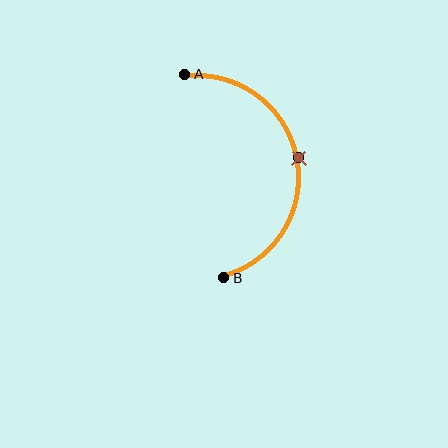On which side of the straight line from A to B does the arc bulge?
The arc bulges to the right of the straight line connecting A and B.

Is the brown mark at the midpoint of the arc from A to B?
Yes. The brown mark lies on the arc at equal arc-length from both A and B — it is the arc midpoint.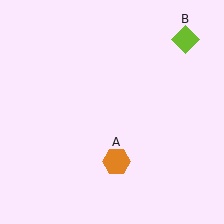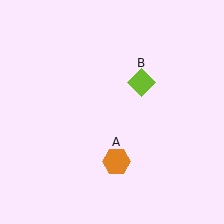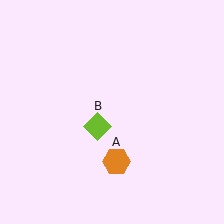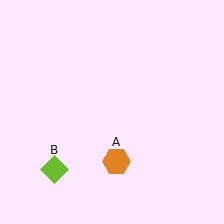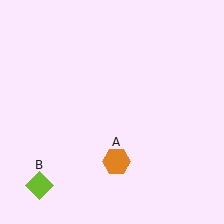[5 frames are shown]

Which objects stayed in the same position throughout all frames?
Orange hexagon (object A) remained stationary.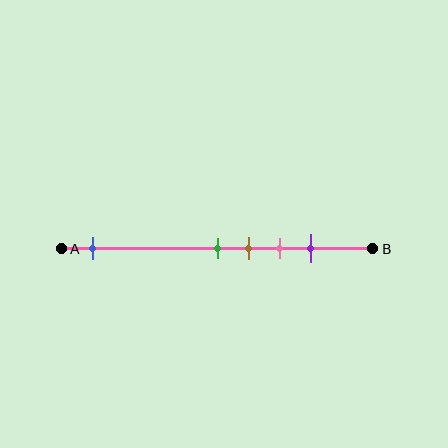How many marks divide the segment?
There are 5 marks dividing the segment.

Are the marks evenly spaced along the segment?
No, the marks are not evenly spaced.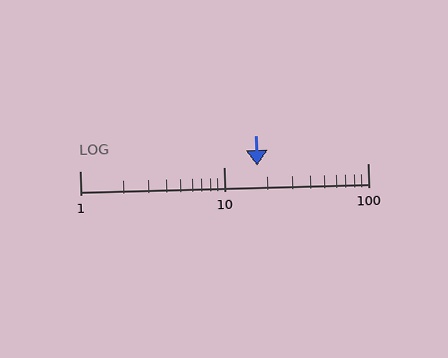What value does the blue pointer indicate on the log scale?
The pointer indicates approximately 17.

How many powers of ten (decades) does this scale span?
The scale spans 2 decades, from 1 to 100.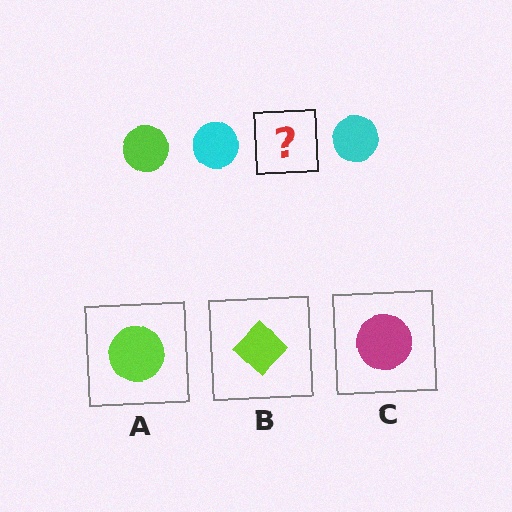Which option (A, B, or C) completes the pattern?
A.